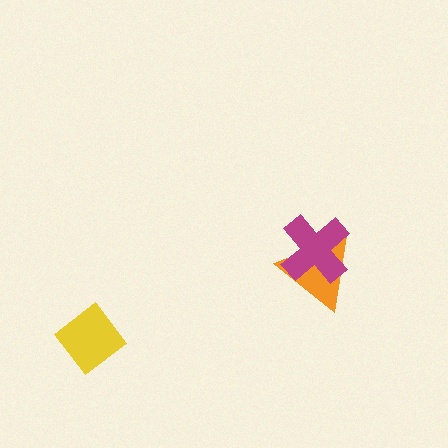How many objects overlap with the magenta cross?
1 object overlaps with the magenta cross.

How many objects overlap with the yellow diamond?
0 objects overlap with the yellow diamond.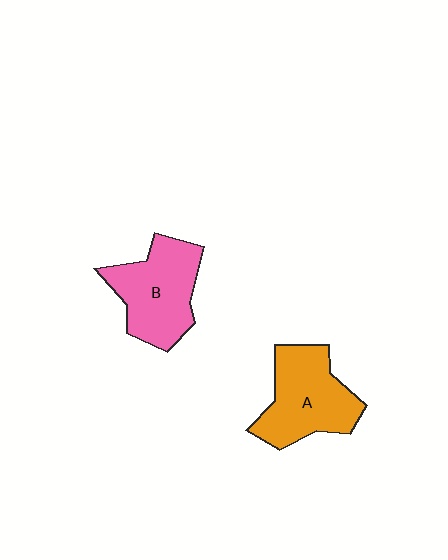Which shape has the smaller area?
Shape B (pink).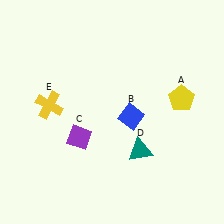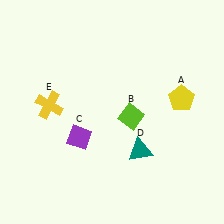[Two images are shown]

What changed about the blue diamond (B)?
In Image 1, B is blue. In Image 2, it changed to lime.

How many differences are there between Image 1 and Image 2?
There is 1 difference between the two images.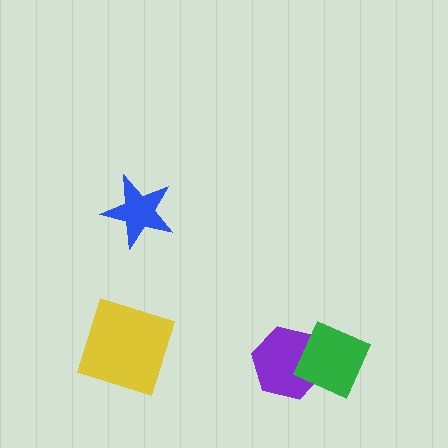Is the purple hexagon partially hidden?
Yes, it is partially covered by another shape.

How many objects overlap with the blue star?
0 objects overlap with the blue star.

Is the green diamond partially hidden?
No, no other shape covers it.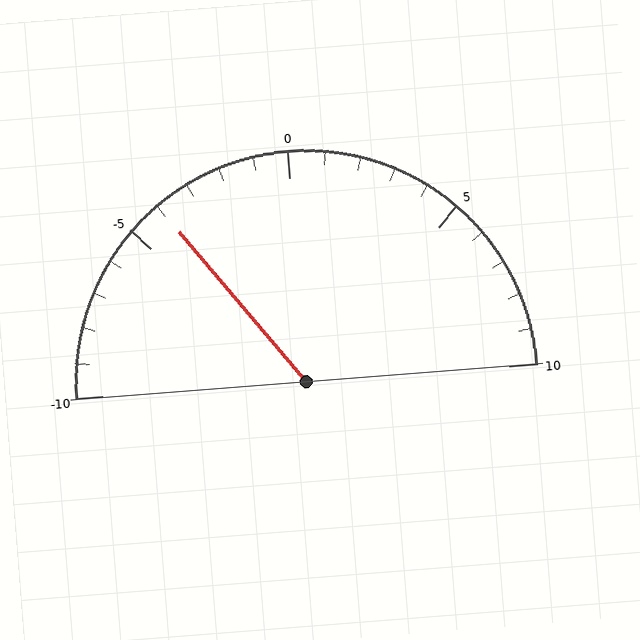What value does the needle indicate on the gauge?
The needle indicates approximately -4.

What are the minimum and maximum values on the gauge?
The gauge ranges from -10 to 10.